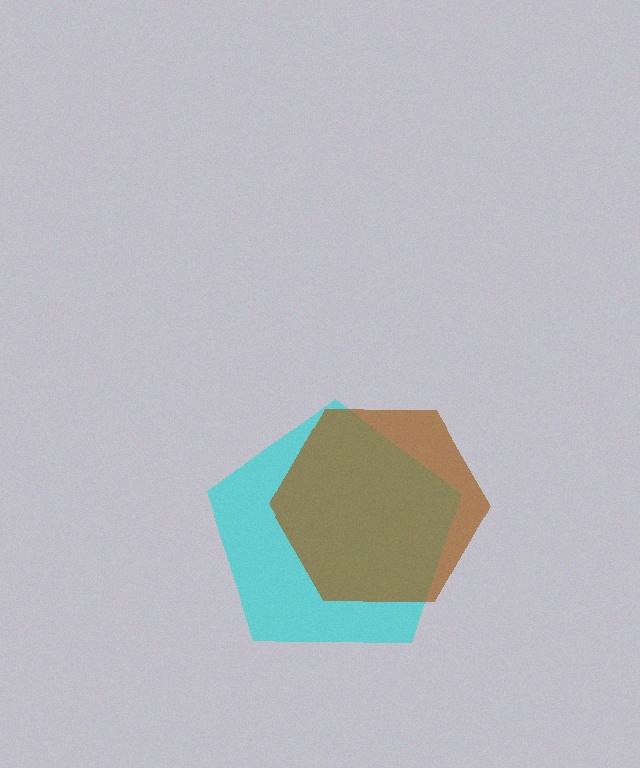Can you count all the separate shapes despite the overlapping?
Yes, there are 2 separate shapes.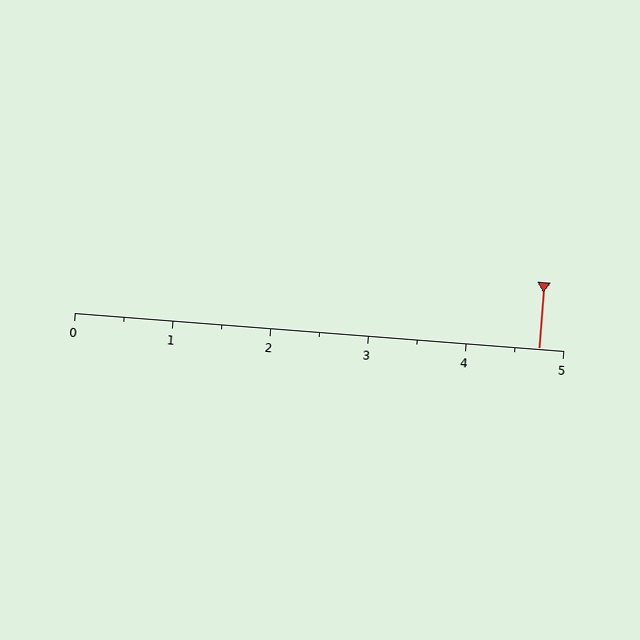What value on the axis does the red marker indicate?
The marker indicates approximately 4.8.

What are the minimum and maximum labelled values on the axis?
The axis runs from 0 to 5.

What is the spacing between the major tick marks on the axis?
The major ticks are spaced 1 apart.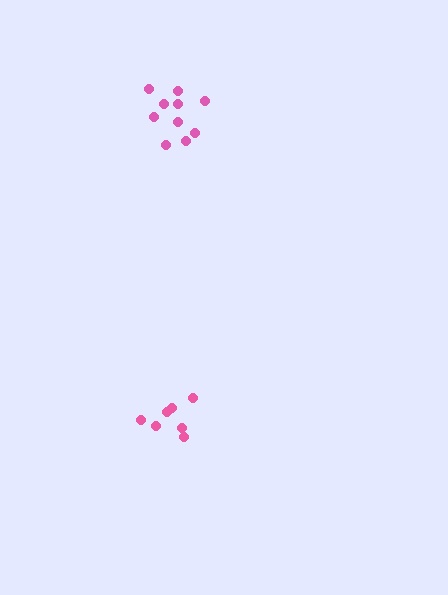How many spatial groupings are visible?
There are 2 spatial groupings.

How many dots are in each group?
Group 1: 7 dots, Group 2: 10 dots (17 total).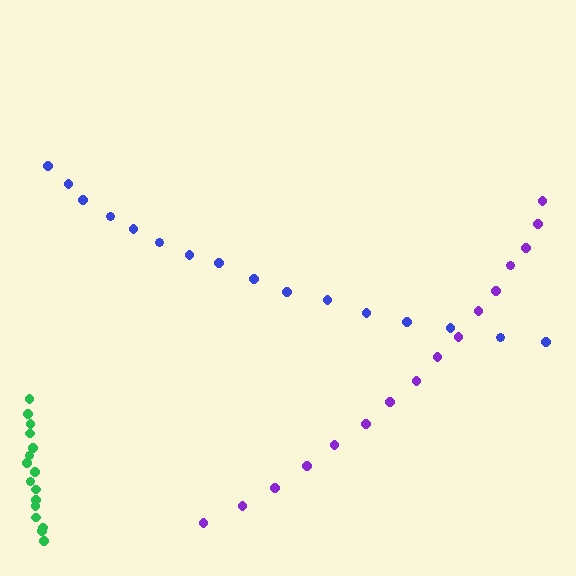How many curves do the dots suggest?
There are 3 distinct paths.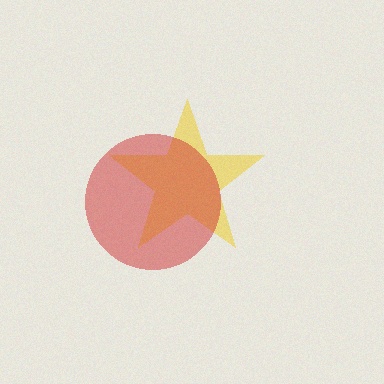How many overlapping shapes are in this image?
There are 2 overlapping shapes in the image.